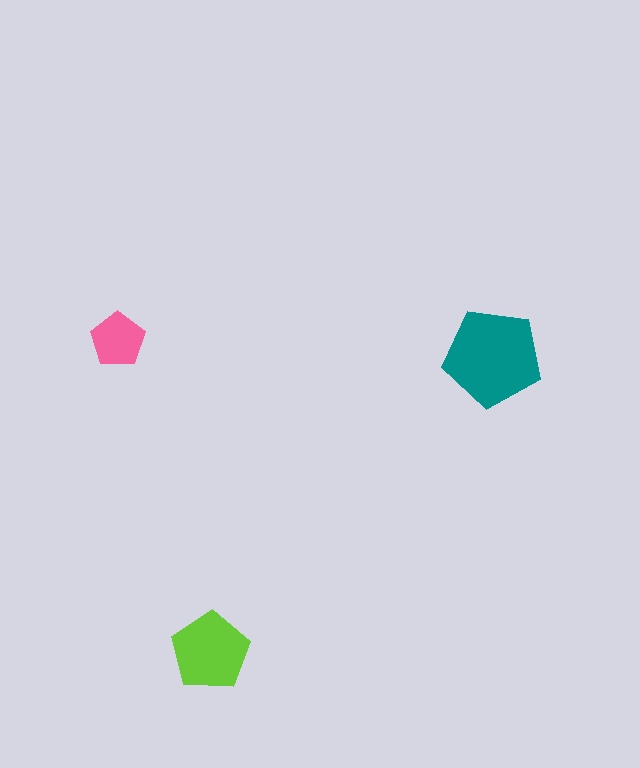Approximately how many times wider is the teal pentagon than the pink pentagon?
About 2 times wider.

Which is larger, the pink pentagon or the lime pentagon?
The lime one.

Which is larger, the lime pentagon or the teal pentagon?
The teal one.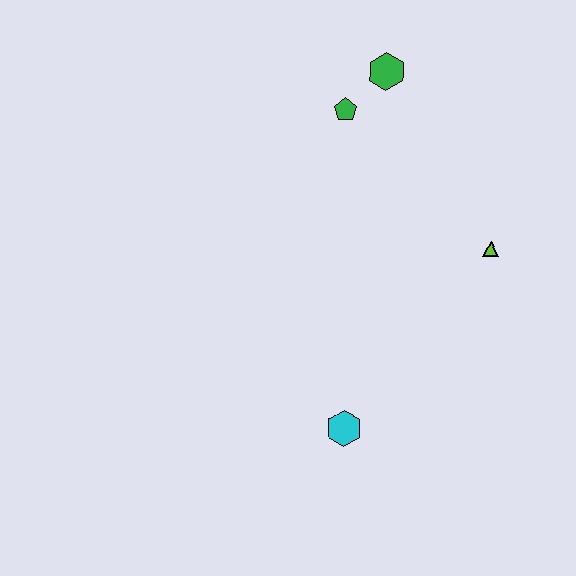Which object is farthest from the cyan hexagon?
The green hexagon is farthest from the cyan hexagon.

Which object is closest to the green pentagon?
The green hexagon is closest to the green pentagon.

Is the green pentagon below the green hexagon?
Yes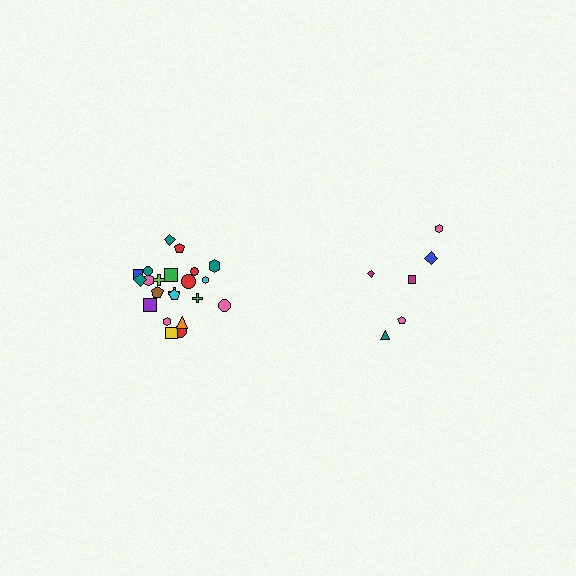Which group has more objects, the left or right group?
The left group.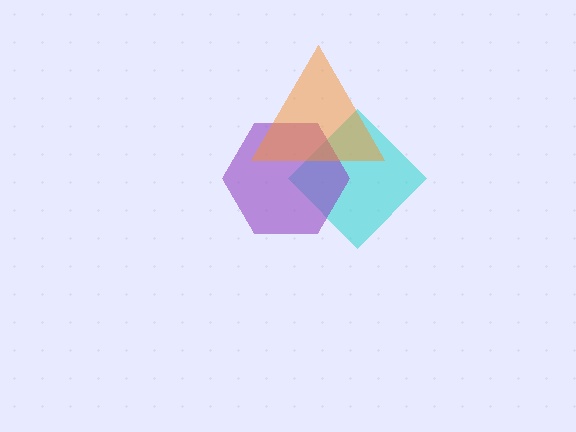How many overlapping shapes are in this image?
There are 3 overlapping shapes in the image.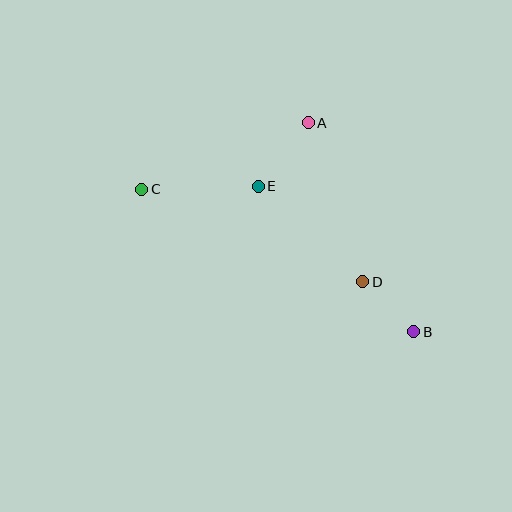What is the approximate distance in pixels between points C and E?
The distance between C and E is approximately 116 pixels.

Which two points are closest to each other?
Points B and D are closest to each other.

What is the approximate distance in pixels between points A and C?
The distance between A and C is approximately 179 pixels.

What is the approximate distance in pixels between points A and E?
The distance between A and E is approximately 81 pixels.